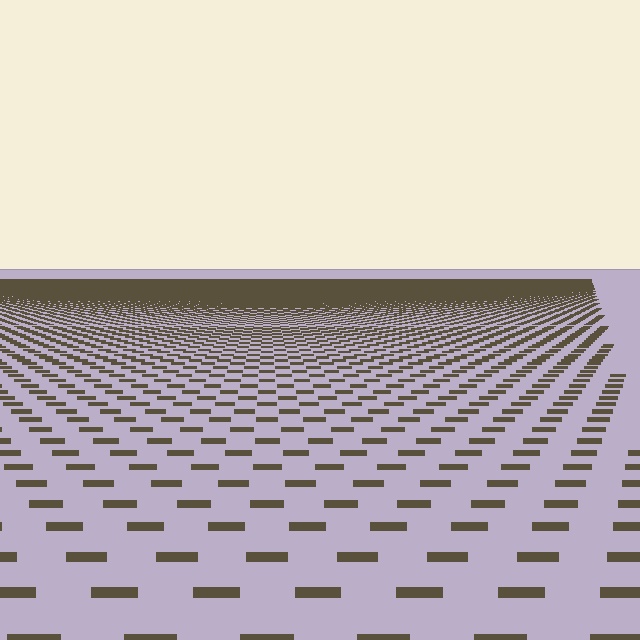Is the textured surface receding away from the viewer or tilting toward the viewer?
The surface is receding away from the viewer. Texture elements get smaller and denser toward the top.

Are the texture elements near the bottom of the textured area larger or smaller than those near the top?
Larger. Near the bottom, elements are closer to the viewer and appear at a bigger on-screen size.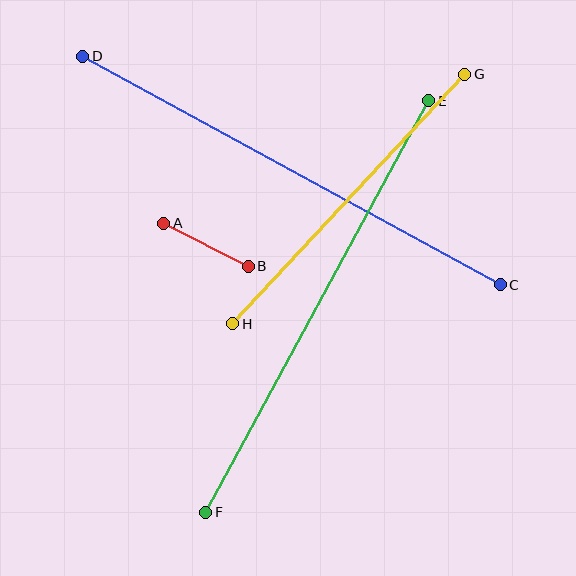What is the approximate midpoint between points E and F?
The midpoint is at approximately (317, 307) pixels.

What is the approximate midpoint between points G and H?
The midpoint is at approximately (349, 199) pixels.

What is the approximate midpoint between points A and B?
The midpoint is at approximately (206, 245) pixels.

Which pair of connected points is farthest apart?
Points C and D are farthest apart.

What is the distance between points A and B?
The distance is approximately 95 pixels.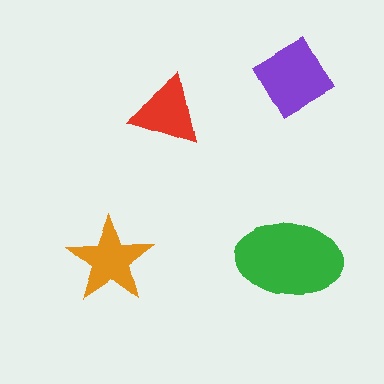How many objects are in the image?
There are 4 objects in the image.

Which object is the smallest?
The red triangle.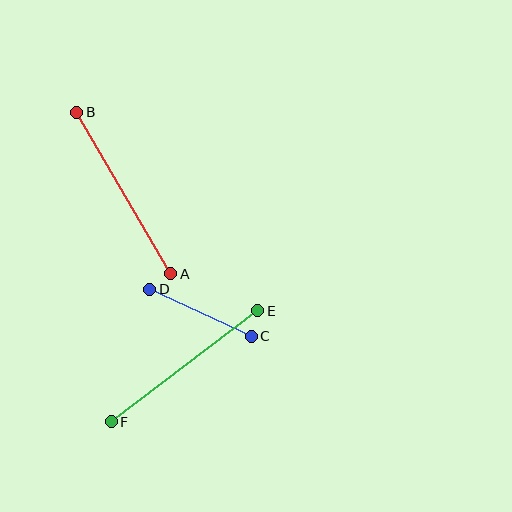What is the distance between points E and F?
The distance is approximately 184 pixels.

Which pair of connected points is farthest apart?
Points A and B are farthest apart.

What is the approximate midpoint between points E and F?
The midpoint is at approximately (184, 366) pixels.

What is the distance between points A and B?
The distance is approximately 186 pixels.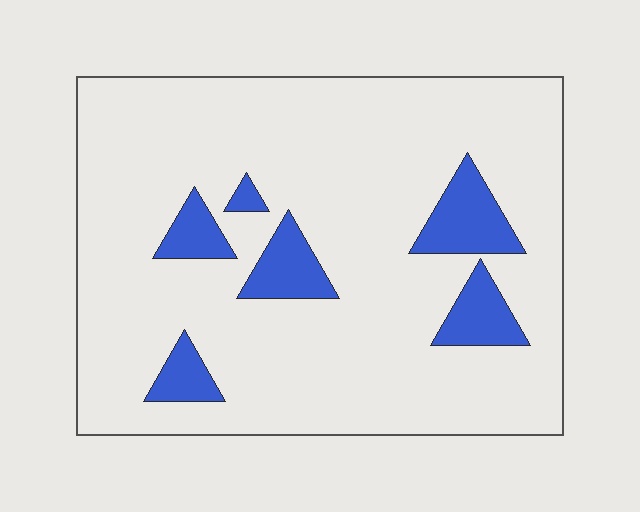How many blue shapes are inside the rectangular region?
6.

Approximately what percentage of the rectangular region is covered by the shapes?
Approximately 15%.